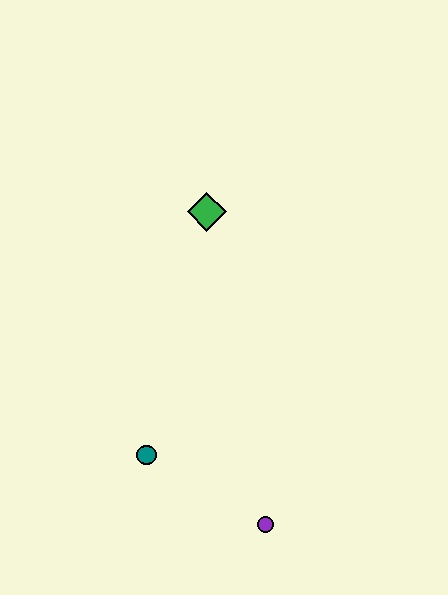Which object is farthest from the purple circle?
The green diamond is farthest from the purple circle.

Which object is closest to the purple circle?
The teal circle is closest to the purple circle.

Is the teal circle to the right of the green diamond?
No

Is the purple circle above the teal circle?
No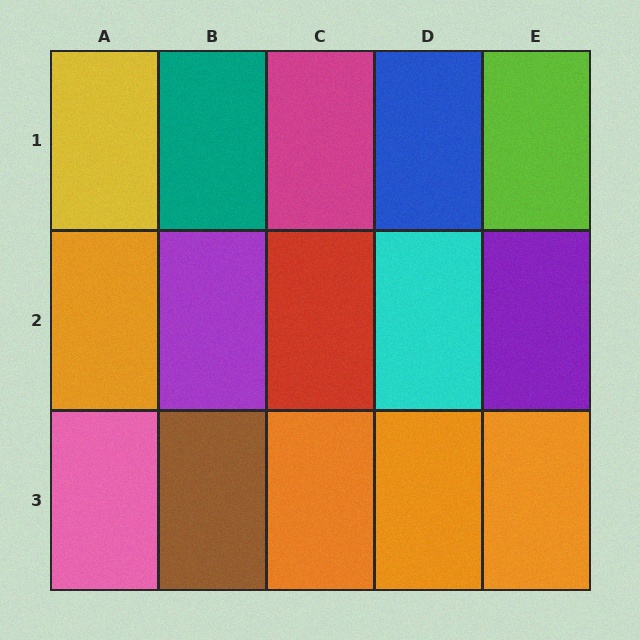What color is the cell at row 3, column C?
Orange.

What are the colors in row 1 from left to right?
Yellow, teal, magenta, blue, lime.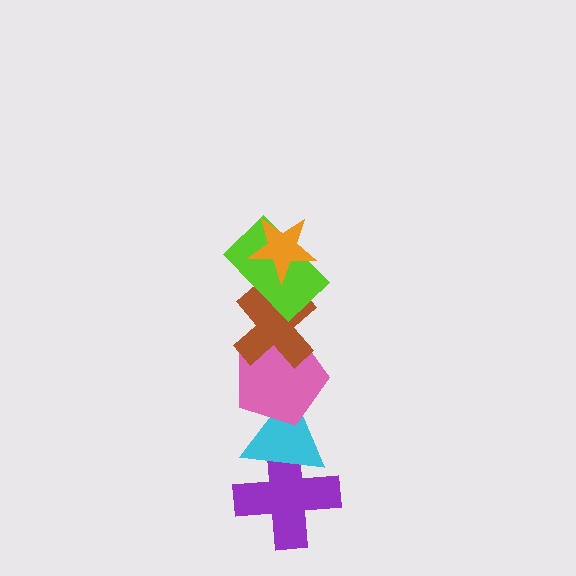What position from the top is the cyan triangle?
The cyan triangle is 5th from the top.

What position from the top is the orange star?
The orange star is 1st from the top.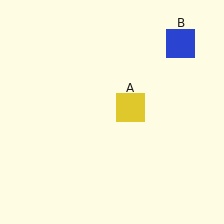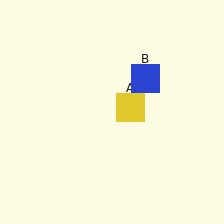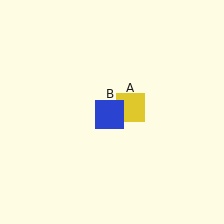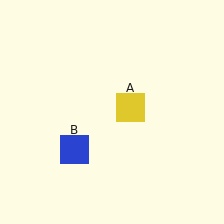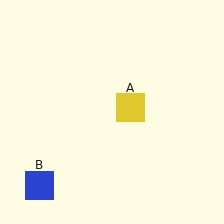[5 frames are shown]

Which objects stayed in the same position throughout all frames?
Yellow square (object A) remained stationary.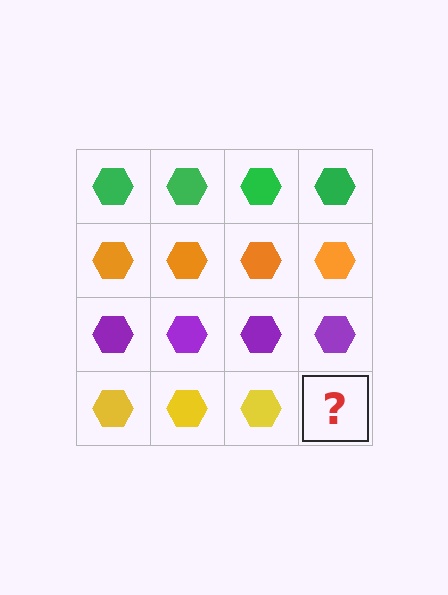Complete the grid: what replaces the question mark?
The question mark should be replaced with a yellow hexagon.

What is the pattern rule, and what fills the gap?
The rule is that each row has a consistent color. The gap should be filled with a yellow hexagon.